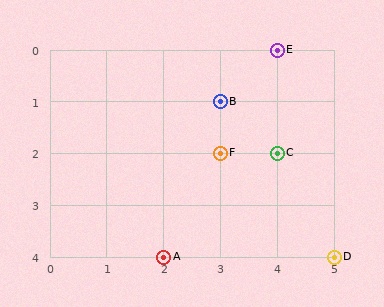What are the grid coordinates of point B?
Point B is at grid coordinates (3, 1).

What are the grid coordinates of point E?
Point E is at grid coordinates (4, 0).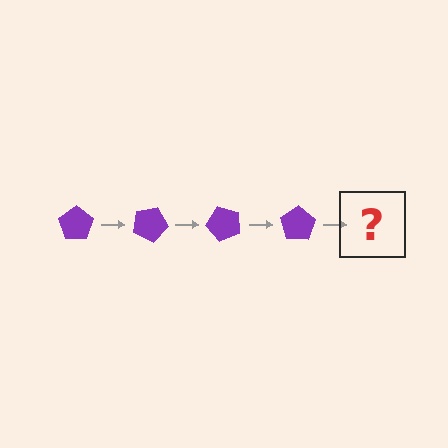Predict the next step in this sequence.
The next step is a purple pentagon rotated 100 degrees.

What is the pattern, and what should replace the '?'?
The pattern is that the pentagon rotates 25 degrees each step. The '?' should be a purple pentagon rotated 100 degrees.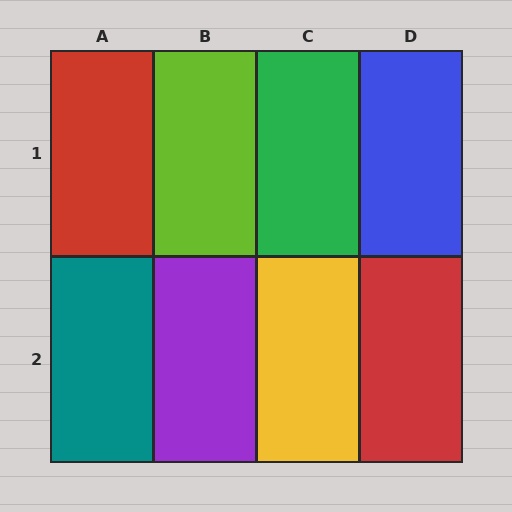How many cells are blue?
1 cell is blue.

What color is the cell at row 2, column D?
Red.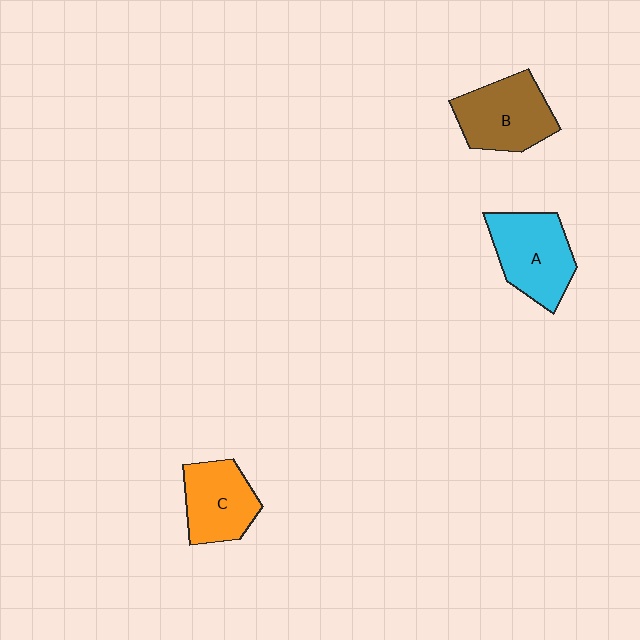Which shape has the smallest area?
Shape C (orange).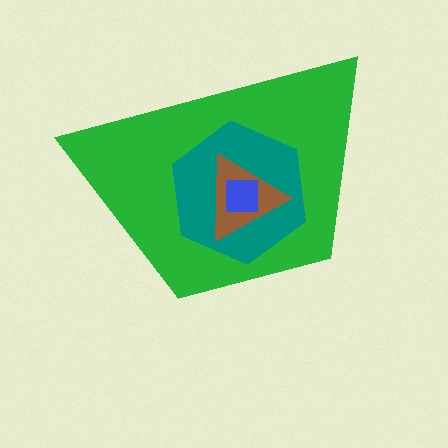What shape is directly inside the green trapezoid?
The teal hexagon.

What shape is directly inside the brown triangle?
The blue square.